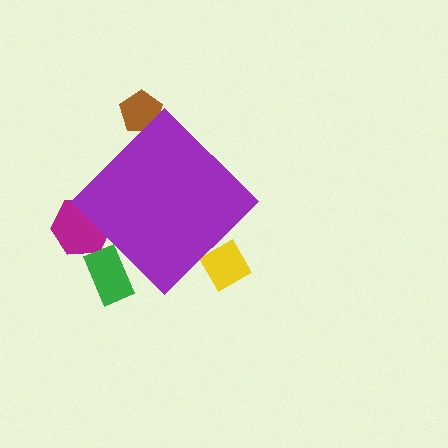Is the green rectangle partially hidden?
Yes, the green rectangle is partially hidden behind the purple diamond.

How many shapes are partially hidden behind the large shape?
4 shapes are partially hidden.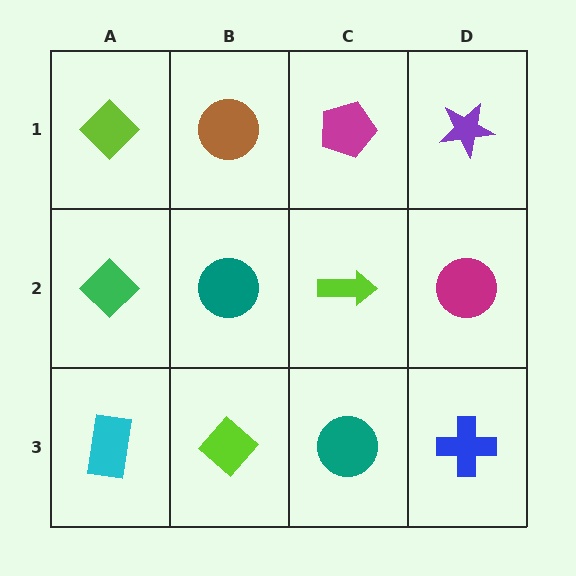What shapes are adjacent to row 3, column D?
A magenta circle (row 2, column D), a teal circle (row 3, column C).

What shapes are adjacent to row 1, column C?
A lime arrow (row 2, column C), a brown circle (row 1, column B), a purple star (row 1, column D).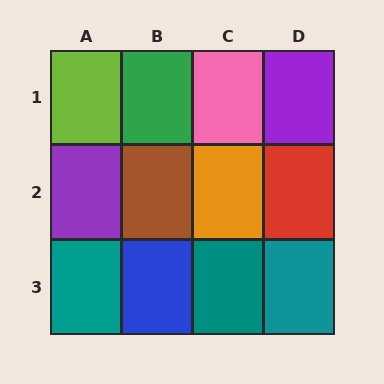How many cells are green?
1 cell is green.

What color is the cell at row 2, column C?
Orange.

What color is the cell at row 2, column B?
Brown.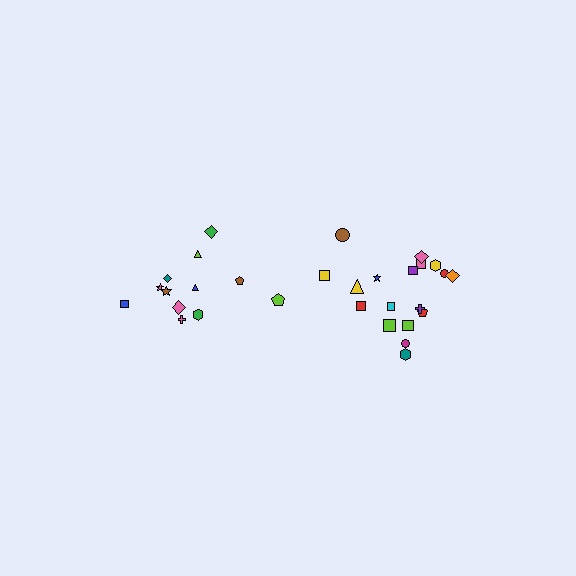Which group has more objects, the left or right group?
The right group.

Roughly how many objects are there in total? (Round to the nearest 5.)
Roughly 30 objects in total.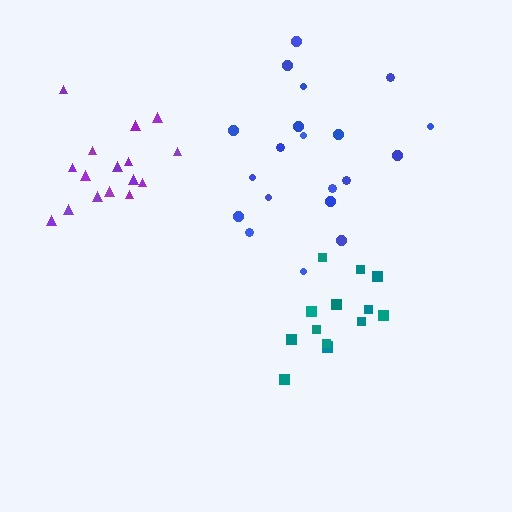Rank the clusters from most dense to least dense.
teal, purple, blue.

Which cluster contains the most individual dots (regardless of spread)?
Blue (20).